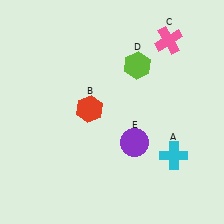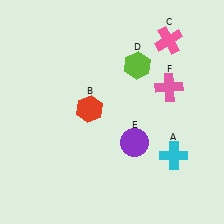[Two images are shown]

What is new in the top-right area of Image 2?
A pink cross (F) was added in the top-right area of Image 2.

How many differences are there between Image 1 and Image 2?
There is 1 difference between the two images.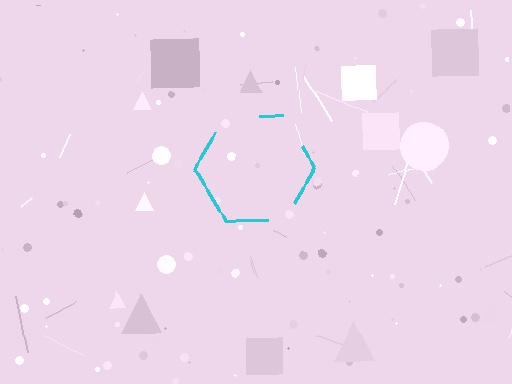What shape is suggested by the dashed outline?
The dashed outline suggests a hexagon.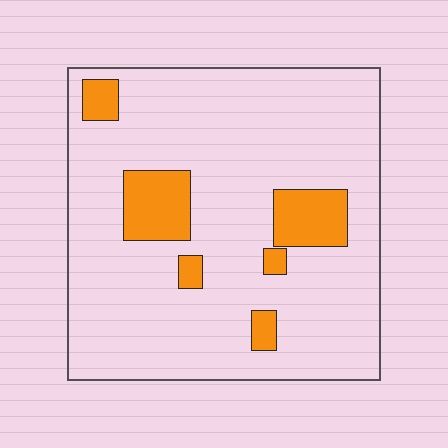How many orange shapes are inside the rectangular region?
6.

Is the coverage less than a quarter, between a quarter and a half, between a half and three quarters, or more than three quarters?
Less than a quarter.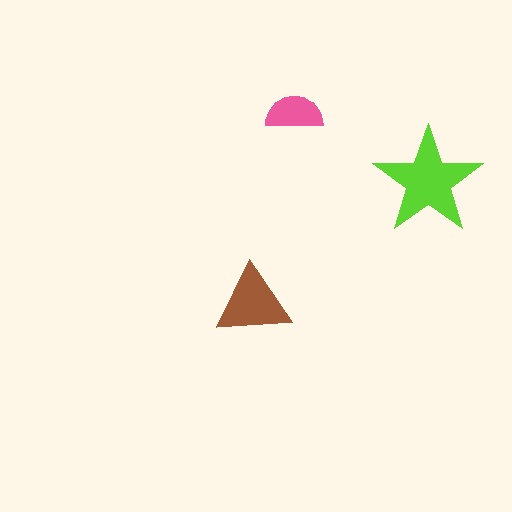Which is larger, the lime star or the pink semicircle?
The lime star.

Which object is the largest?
The lime star.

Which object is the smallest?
The pink semicircle.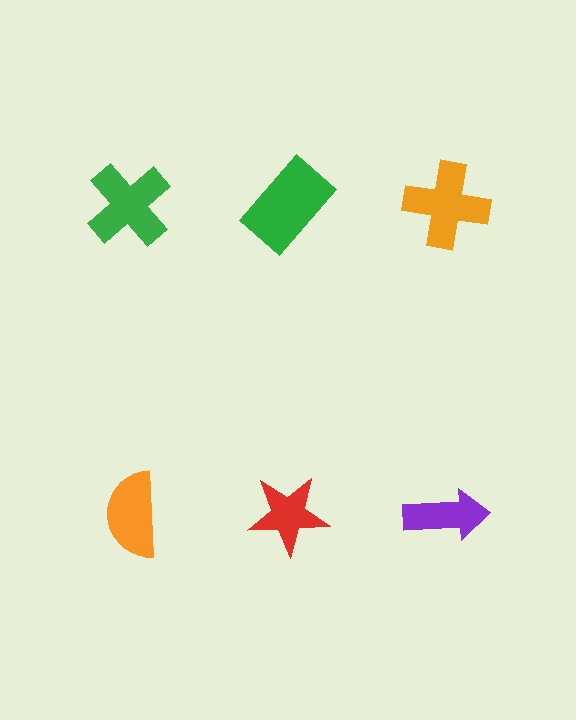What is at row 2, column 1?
An orange semicircle.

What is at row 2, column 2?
A red star.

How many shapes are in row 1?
3 shapes.